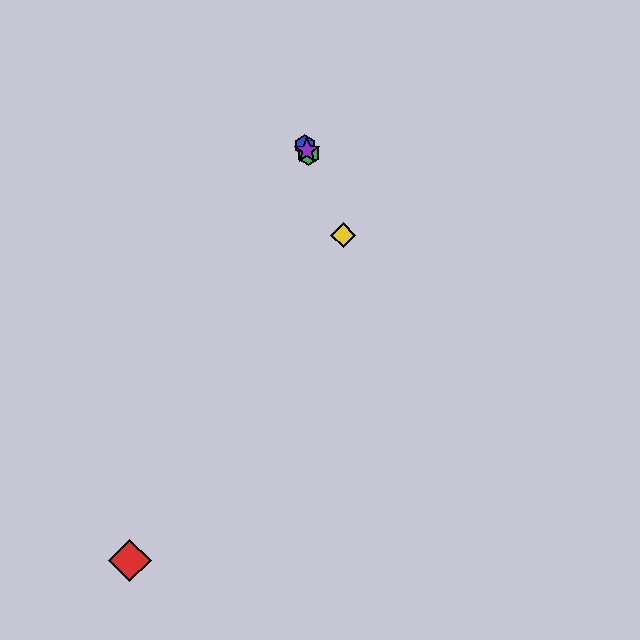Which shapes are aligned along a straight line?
The blue hexagon, the green hexagon, the yellow diamond, the purple star are aligned along a straight line.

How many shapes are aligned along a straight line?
4 shapes (the blue hexagon, the green hexagon, the yellow diamond, the purple star) are aligned along a straight line.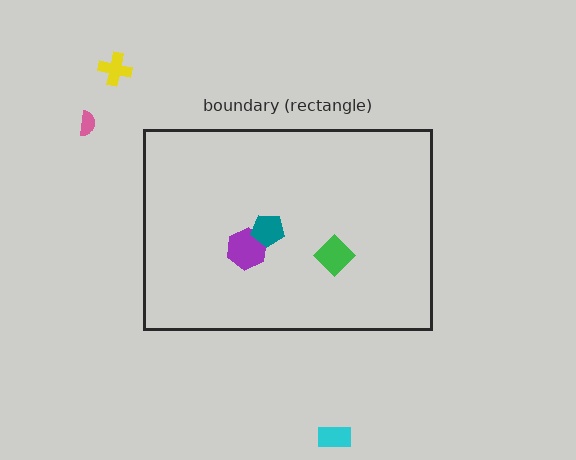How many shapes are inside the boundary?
3 inside, 3 outside.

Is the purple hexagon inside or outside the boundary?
Inside.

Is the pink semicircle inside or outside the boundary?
Outside.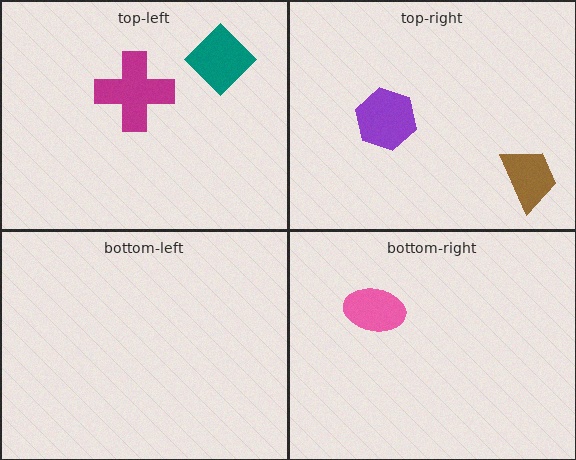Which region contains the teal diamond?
The top-left region.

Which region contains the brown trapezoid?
The top-right region.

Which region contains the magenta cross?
The top-left region.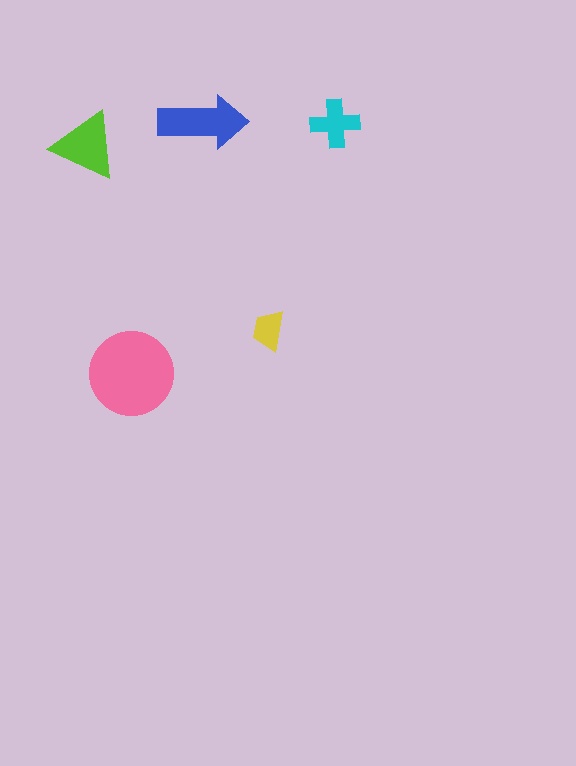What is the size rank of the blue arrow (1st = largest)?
2nd.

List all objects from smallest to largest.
The yellow trapezoid, the cyan cross, the lime triangle, the blue arrow, the pink circle.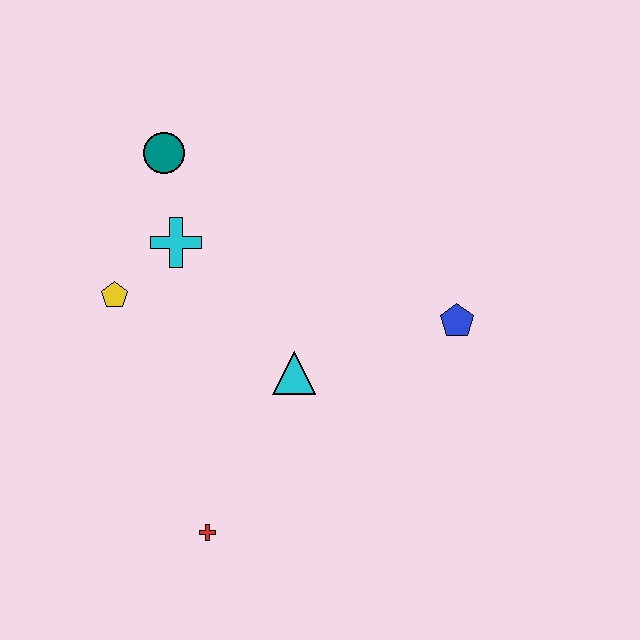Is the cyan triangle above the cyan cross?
No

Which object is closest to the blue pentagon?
The cyan triangle is closest to the blue pentagon.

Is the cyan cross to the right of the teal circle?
Yes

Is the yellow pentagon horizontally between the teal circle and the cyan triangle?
No